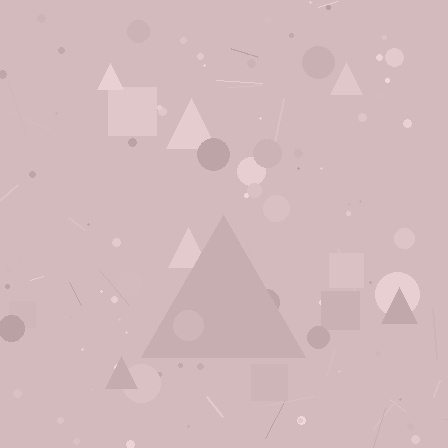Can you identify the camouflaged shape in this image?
The camouflaged shape is a triangle.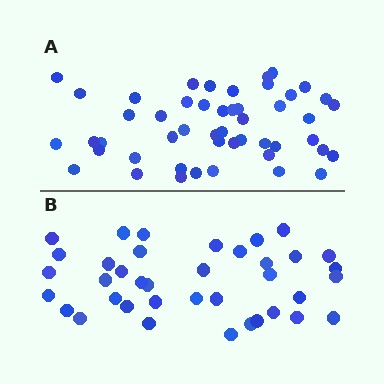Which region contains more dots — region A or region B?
Region A (the top region) has more dots.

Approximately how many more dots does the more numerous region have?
Region A has roughly 12 or so more dots than region B.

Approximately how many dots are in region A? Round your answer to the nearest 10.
About 50 dots. (The exact count is 49, which rounds to 50.)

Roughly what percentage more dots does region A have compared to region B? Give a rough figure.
About 30% more.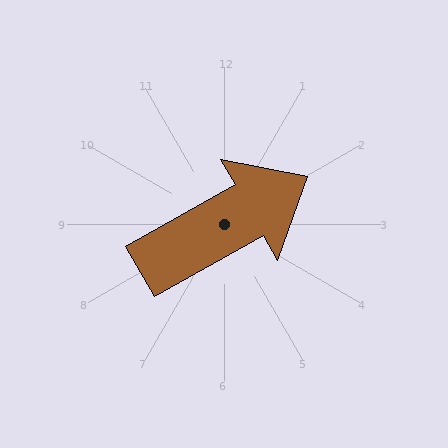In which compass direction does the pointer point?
Northeast.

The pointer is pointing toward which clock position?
Roughly 2 o'clock.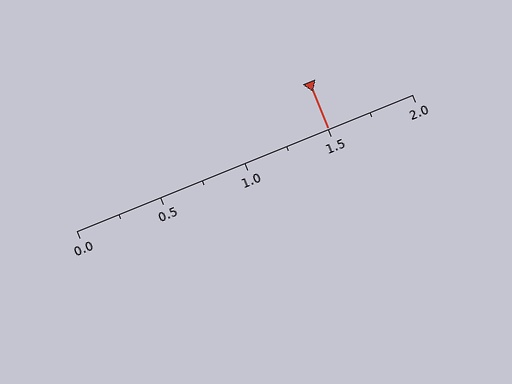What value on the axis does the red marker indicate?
The marker indicates approximately 1.5.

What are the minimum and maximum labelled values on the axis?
The axis runs from 0.0 to 2.0.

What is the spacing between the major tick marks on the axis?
The major ticks are spaced 0.5 apart.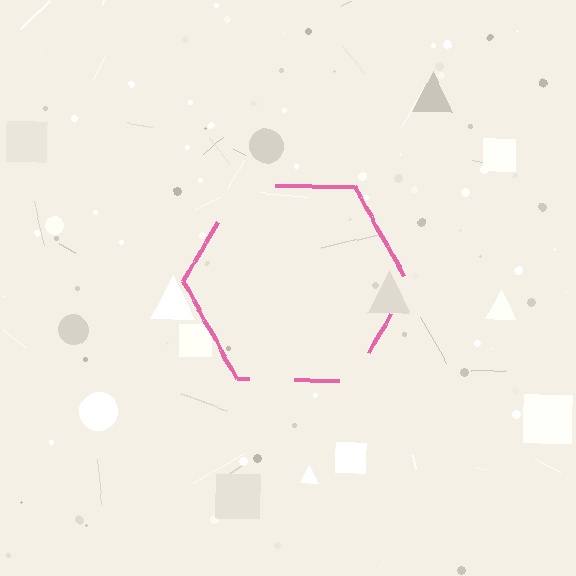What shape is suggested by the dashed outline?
The dashed outline suggests a hexagon.